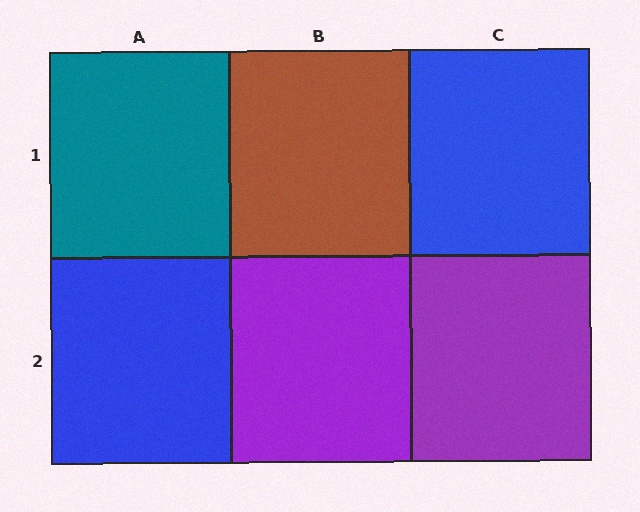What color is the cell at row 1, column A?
Teal.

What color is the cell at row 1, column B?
Brown.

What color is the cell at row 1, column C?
Blue.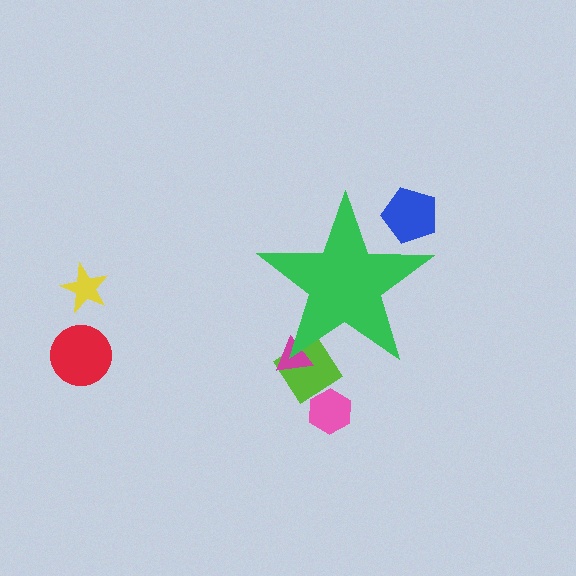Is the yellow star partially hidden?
No, the yellow star is fully visible.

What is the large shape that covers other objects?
A green star.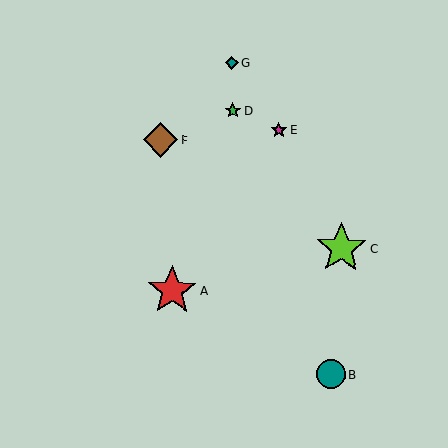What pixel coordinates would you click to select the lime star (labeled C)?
Click at (341, 248) to select the lime star C.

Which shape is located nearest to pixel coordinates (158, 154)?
The brown diamond (labeled F) at (160, 140) is nearest to that location.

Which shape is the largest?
The lime star (labeled C) is the largest.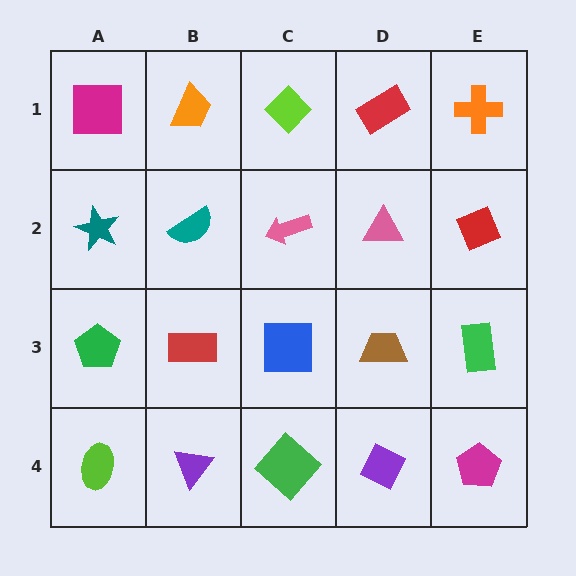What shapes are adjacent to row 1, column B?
A teal semicircle (row 2, column B), a magenta square (row 1, column A), a lime diamond (row 1, column C).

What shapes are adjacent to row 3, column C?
A pink arrow (row 2, column C), a green diamond (row 4, column C), a red rectangle (row 3, column B), a brown trapezoid (row 3, column D).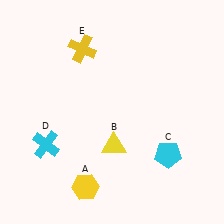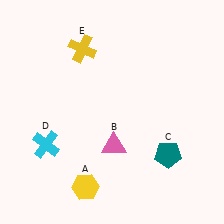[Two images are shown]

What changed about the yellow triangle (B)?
In Image 1, B is yellow. In Image 2, it changed to pink.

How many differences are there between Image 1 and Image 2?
There are 2 differences between the two images.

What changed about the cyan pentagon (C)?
In Image 1, C is cyan. In Image 2, it changed to teal.